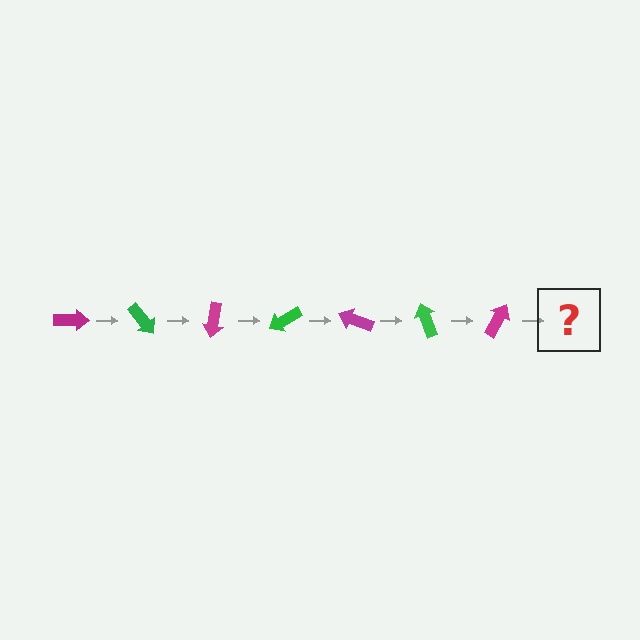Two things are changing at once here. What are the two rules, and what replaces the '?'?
The two rules are that it rotates 50 degrees each step and the color cycles through magenta and green. The '?' should be a green arrow, rotated 350 degrees from the start.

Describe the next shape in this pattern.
It should be a green arrow, rotated 350 degrees from the start.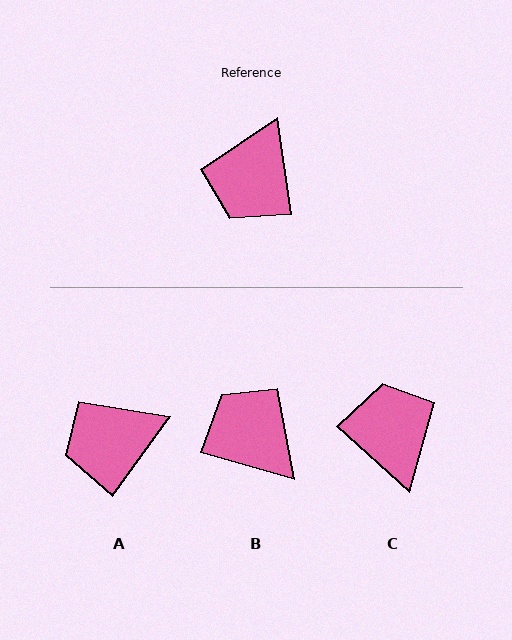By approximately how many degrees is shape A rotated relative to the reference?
Approximately 44 degrees clockwise.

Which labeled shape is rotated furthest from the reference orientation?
C, about 140 degrees away.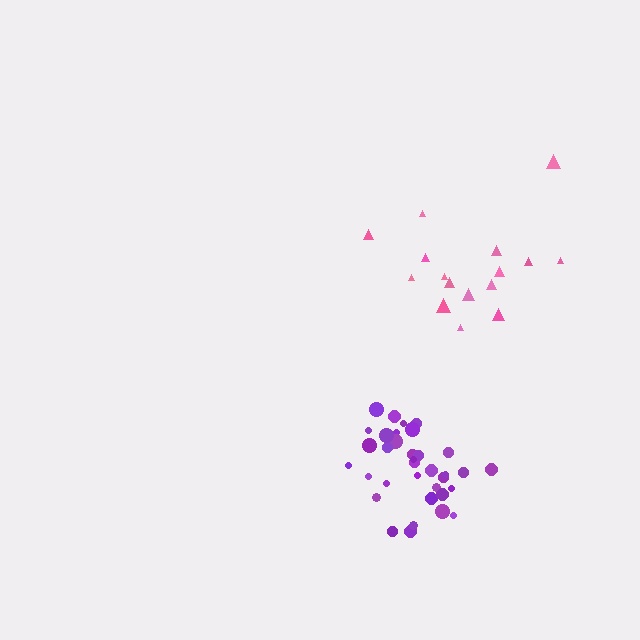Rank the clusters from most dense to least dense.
purple, pink.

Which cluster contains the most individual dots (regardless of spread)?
Purple (35).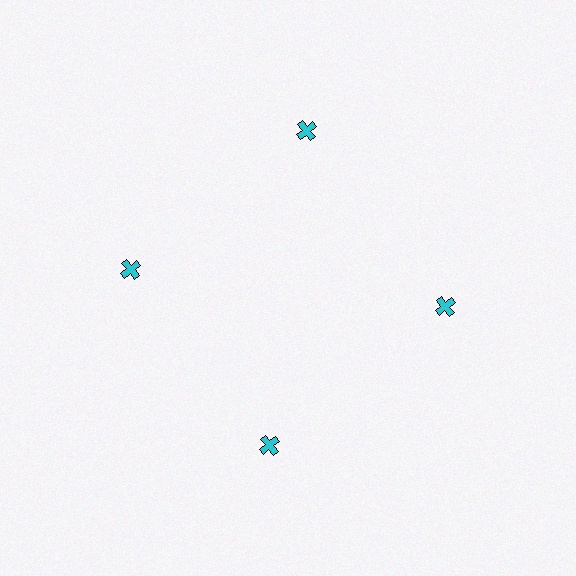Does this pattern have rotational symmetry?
Yes, this pattern has 4-fold rotational symmetry. It looks the same after rotating 90 degrees around the center.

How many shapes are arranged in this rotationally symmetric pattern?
There are 4 shapes, arranged in 4 groups of 1.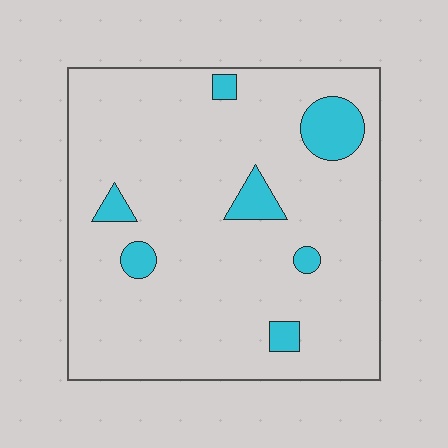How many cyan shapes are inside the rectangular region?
7.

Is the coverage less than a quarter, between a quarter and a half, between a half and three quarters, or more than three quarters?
Less than a quarter.